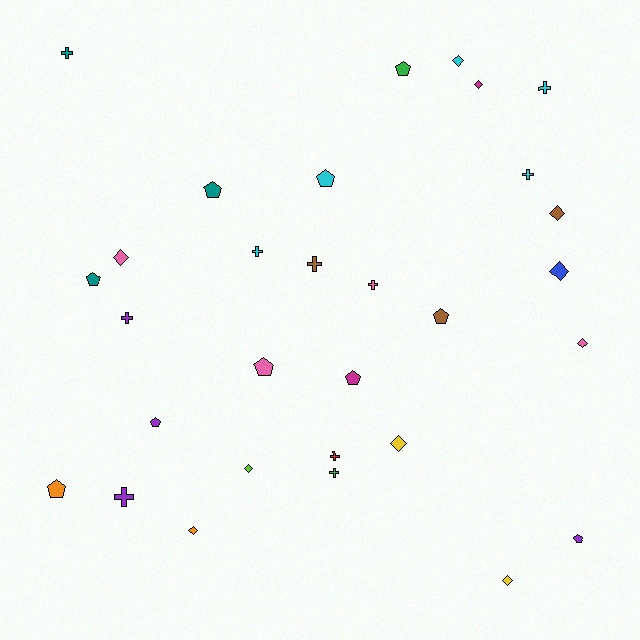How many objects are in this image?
There are 30 objects.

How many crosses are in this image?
There are 10 crosses.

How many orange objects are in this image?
There are 2 orange objects.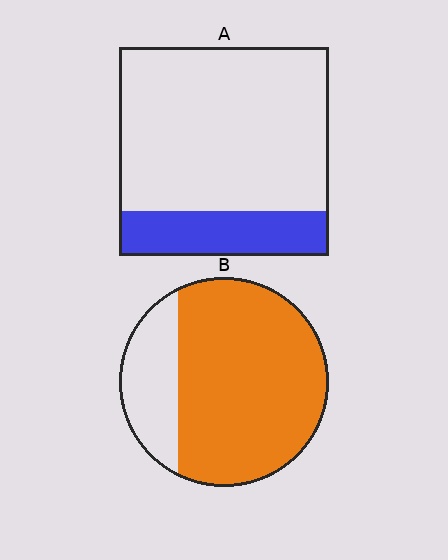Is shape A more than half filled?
No.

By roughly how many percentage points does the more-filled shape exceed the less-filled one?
By roughly 55 percentage points (B over A).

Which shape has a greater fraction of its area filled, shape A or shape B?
Shape B.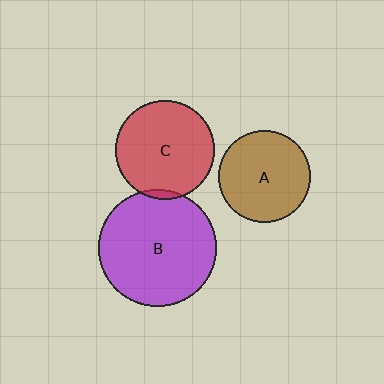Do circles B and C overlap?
Yes.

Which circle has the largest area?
Circle B (purple).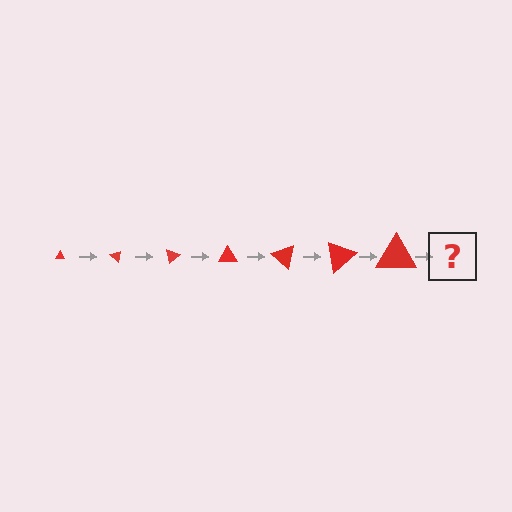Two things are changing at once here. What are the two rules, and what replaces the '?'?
The two rules are that the triangle grows larger each step and it rotates 40 degrees each step. The '?' should be a triangle, larger than the previous one and rotated 280 degrees from the start.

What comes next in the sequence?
The next element should be a triangle, larger than the previous one and rotated 280 degrees from the start.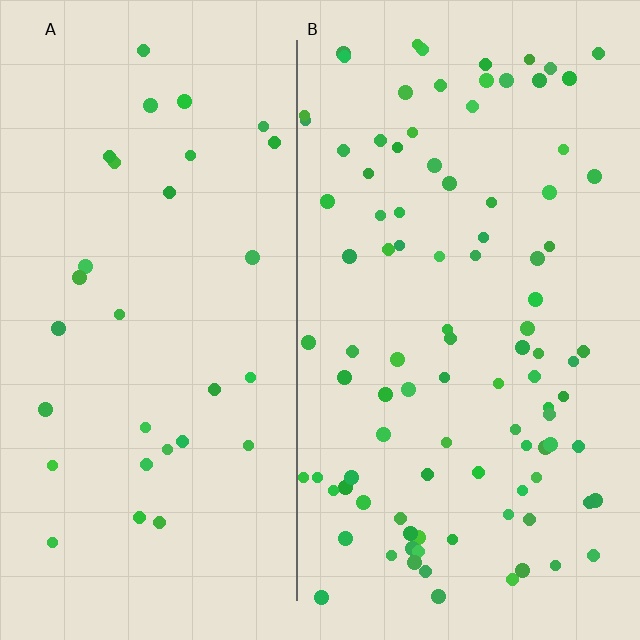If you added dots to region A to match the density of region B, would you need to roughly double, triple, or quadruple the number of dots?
Approximately triple.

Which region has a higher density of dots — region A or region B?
B (the right).